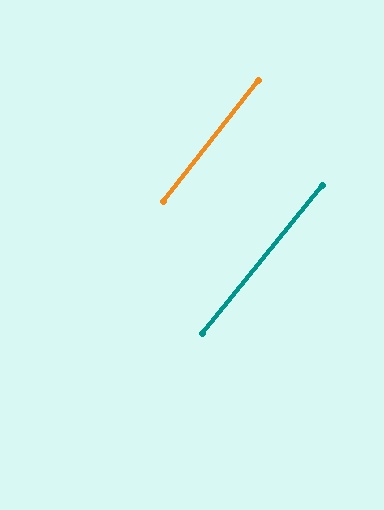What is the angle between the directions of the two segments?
Approximately 1 degree.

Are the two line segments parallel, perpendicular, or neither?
Parallel — their directions differ by only 1.2°.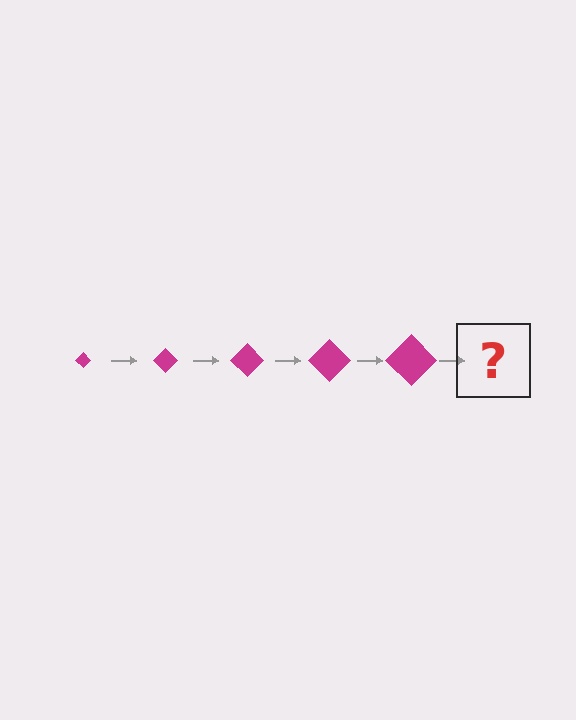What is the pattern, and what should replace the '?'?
The pattern is that the diamond gets progressively larger each step. The '?' should be a magenta diamond, larger than the previous one.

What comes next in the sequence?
The next element should be a magenta diamond, larger than the previous one.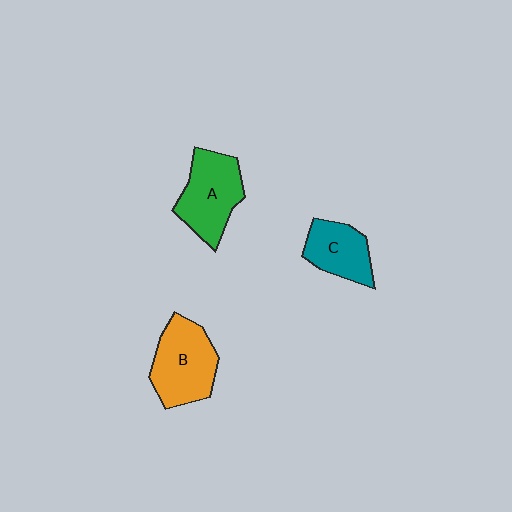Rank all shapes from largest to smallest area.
From largest to smallest: B (orange), A (green), C (teal).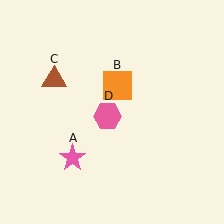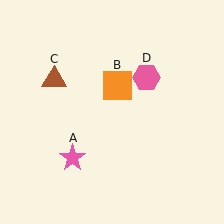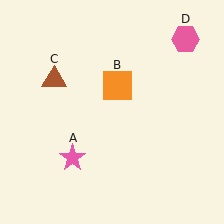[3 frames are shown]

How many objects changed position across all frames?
1 object changed position: pink hexagon (object D).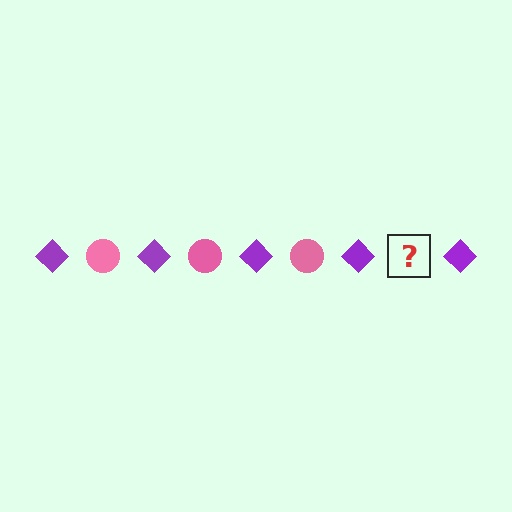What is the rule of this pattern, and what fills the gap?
The rule is that the pattern alternates between purple diamond and pink circle. The gap should be filled with a pink circle.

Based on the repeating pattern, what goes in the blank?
The blank should be a pink circle.